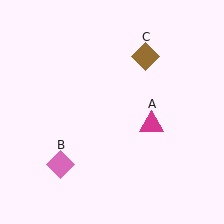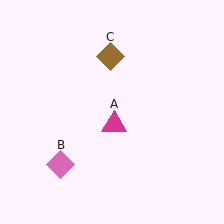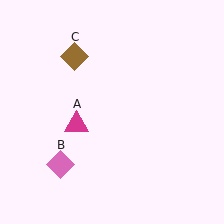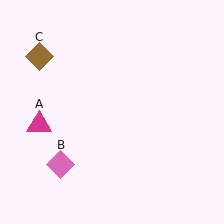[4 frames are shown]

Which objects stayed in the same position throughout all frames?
Pink diamond (object B) remained stationary.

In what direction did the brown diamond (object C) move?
The brown diamond (object C) moved left.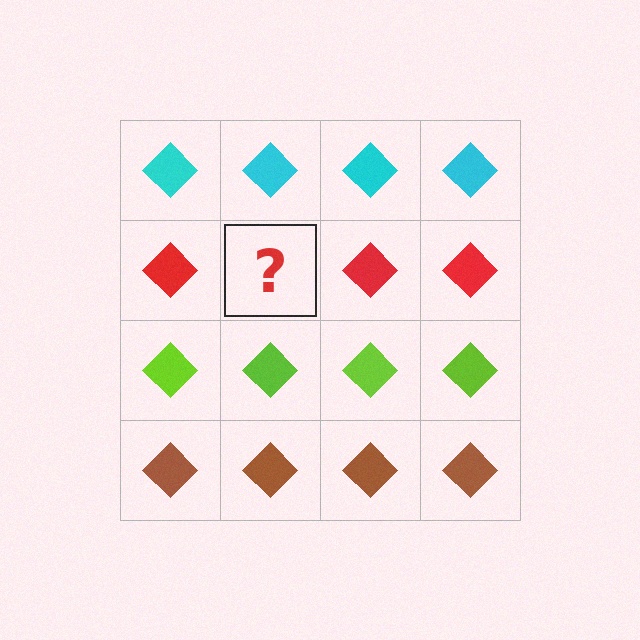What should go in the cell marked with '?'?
The missing cell should contain a red diamond.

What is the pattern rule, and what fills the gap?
The rule is that each row has a consistent color. The gap should be filled with a red diamond.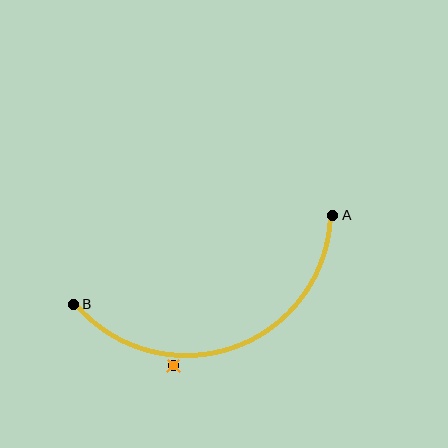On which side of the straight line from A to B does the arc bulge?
The arc bulges below the straight line connecting A and B.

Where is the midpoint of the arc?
The arc midpoint is the point on the curve farthest from the straight line joining A and B. It sits below that line.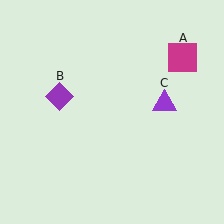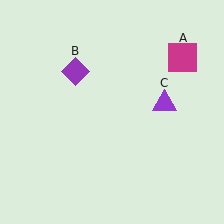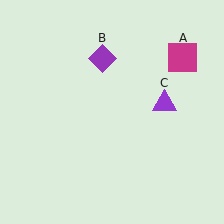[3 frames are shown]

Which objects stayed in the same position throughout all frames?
Magenta square (object A) and purple triangle (object C) remained stationary.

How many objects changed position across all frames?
1 object changed position: purple diamond (object B).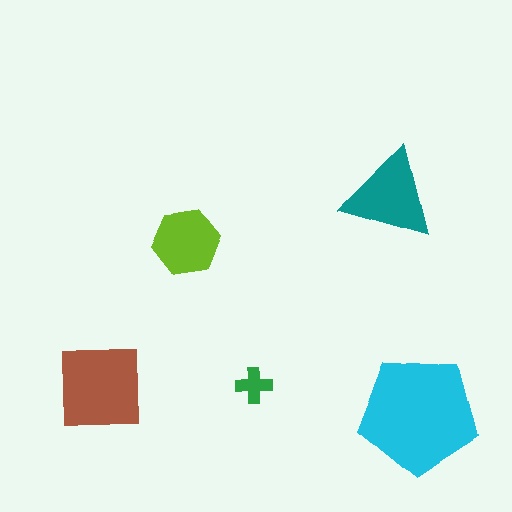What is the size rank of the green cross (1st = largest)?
5th.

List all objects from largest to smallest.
The cyan pentagon, the brown square, the teal triangle, the lime hexagon, the green cross.